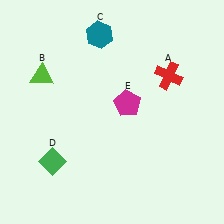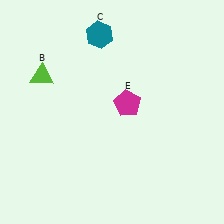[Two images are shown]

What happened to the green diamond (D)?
The green diamond (D) was removed in Image 2. It was in the bottom-left area of Image 1.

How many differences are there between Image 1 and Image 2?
There are 2 differences between the two images.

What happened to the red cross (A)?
The red cross (A) was removed in Image 2. It was in the top-right area of Image 1.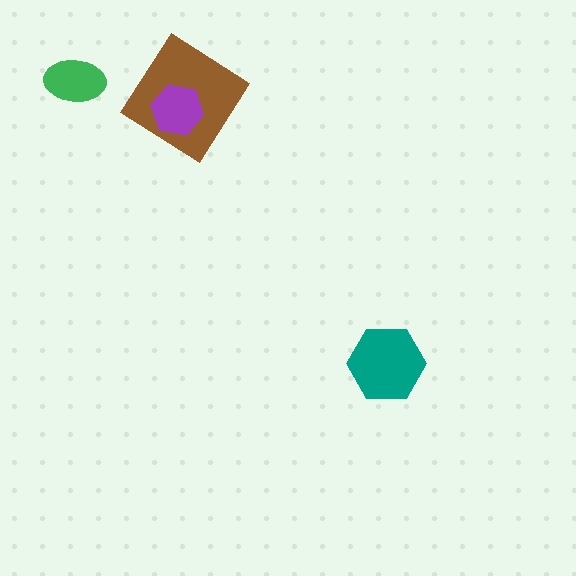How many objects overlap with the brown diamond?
1 object overlaps with the brown diamond.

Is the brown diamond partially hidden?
Yes, it is partially covered by another shape.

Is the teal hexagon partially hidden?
No, no other shape covers it.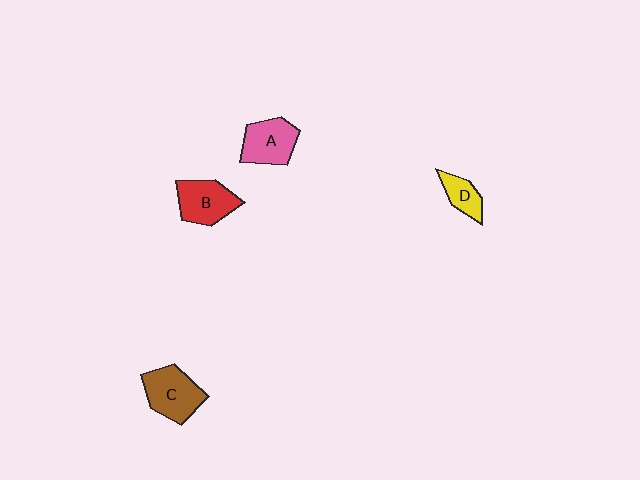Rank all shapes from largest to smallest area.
From largest to smallest: C (brown), B (red), A (pink), D (yellow).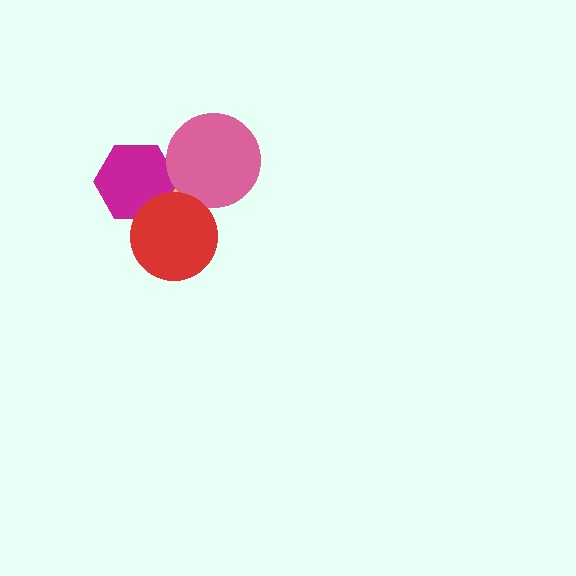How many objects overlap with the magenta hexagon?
3 objects overlap with the magenta hexagon.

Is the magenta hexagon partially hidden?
Yes, it is partially covered by another shape.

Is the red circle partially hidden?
No, no other shape covers it.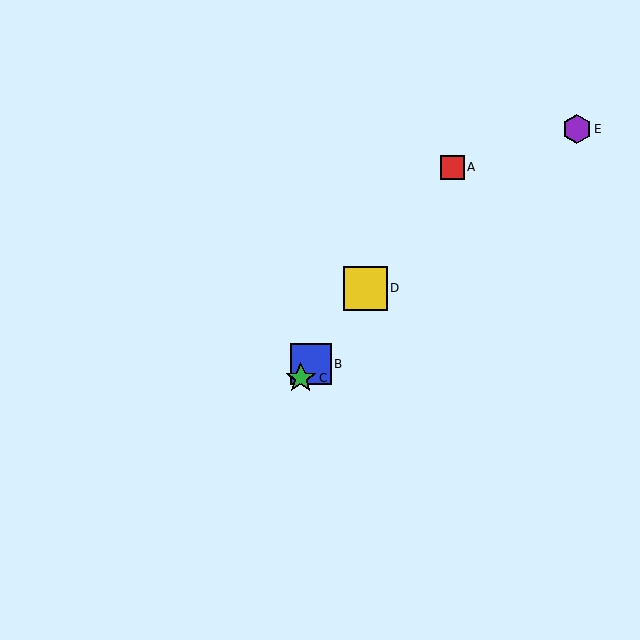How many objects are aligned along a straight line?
4 objects (A, B, C, D) are aligned along a straight line.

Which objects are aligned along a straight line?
Objects A, B, C, D are aligned along a straight line.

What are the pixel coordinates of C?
Object C is at (301, 378).